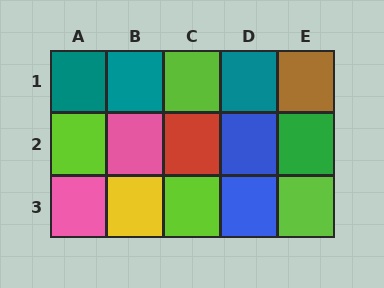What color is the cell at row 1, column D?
Teal.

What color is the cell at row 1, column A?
Teal.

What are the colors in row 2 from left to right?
Lime, pink, red, blue, green.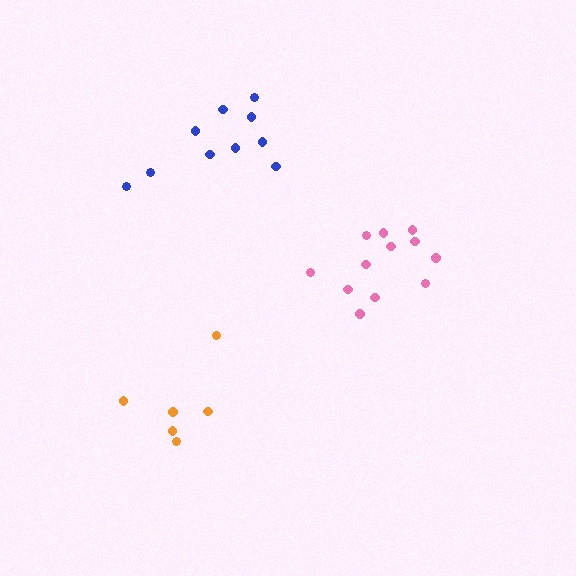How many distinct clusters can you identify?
There are 3 distinct clusters.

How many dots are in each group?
Group 1: 10 dots, Group 2: 6 dots, Group 3: 12 dots (28 total).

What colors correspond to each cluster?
The clusters are colored: blue, orange, pink.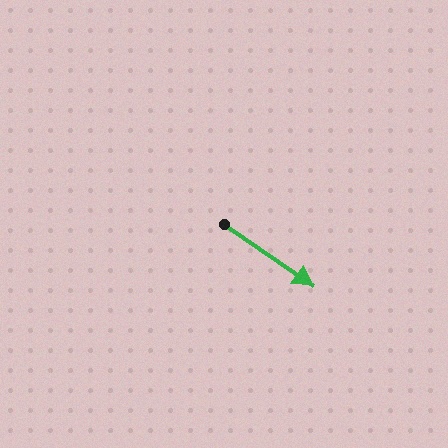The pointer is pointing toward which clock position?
Roughly 4 o'clock.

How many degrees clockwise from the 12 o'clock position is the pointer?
Approximately 125 degrees.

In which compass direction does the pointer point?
Southeast.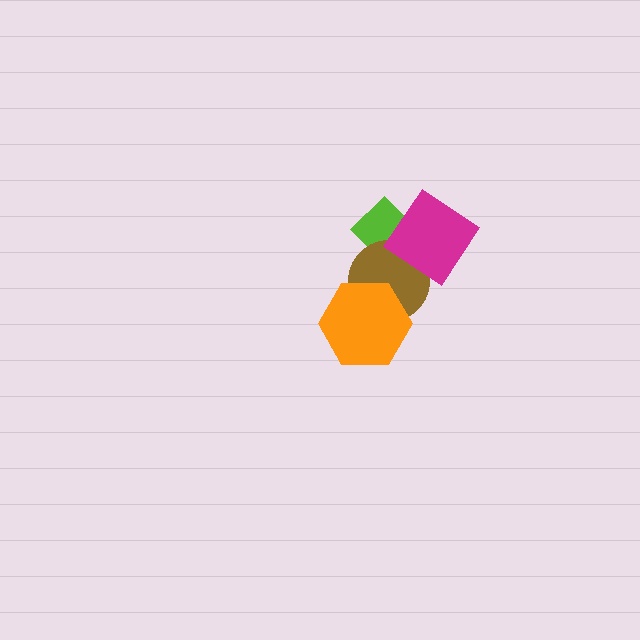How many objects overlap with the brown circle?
3 objects overlap with the brown circle.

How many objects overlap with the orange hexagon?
1 object overlaps with the orange hexagon.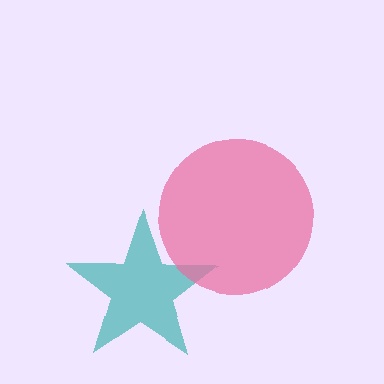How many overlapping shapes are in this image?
There are 2 overlapping shapes in the image.